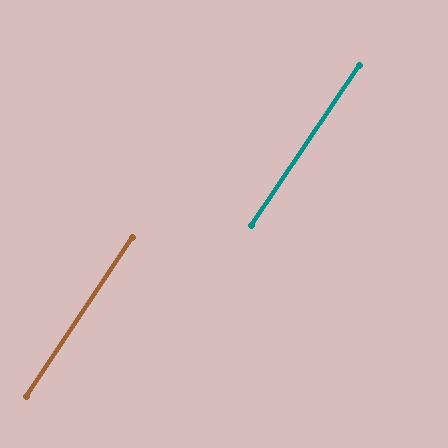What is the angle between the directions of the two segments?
Approximately 0 degrees.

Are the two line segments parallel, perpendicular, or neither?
Parallel — their directions differ by only 0.4°.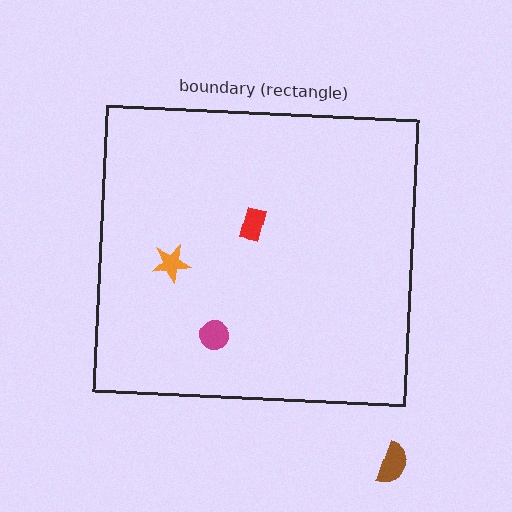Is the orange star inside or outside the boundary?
Inside.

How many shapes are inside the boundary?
3 inside, 1 outside.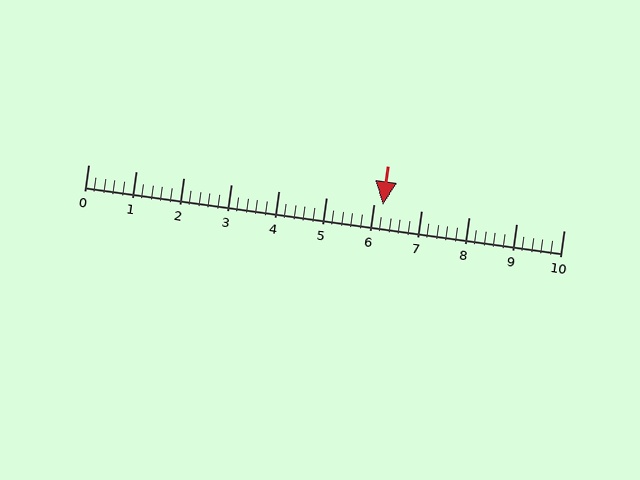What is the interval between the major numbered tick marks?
The major tick marks are spaced 1 units apart.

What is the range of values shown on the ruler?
The ruler shows values from 0 to 10.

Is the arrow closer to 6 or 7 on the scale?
The arrow is closer to 6.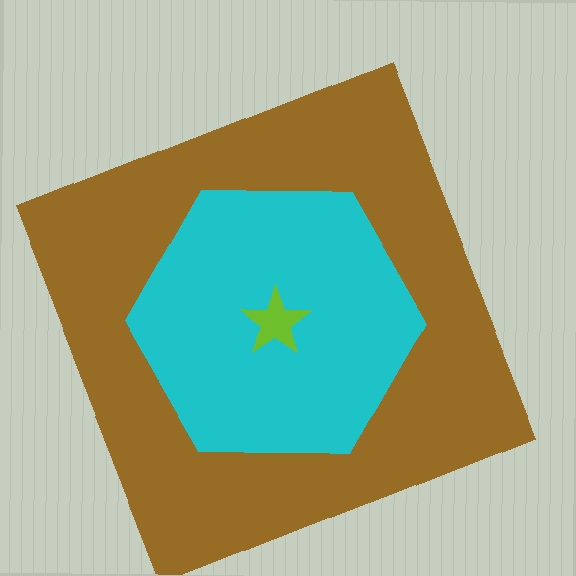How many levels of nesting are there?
3.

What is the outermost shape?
The brown square.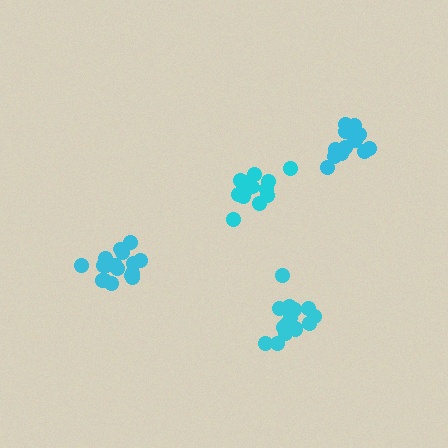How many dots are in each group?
Group 1: 16 dots, Group 2: 14 dots, Group 3: 18 dots, Group 4: 15 dots (63 total).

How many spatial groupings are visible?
There are 4 spatial groupings.